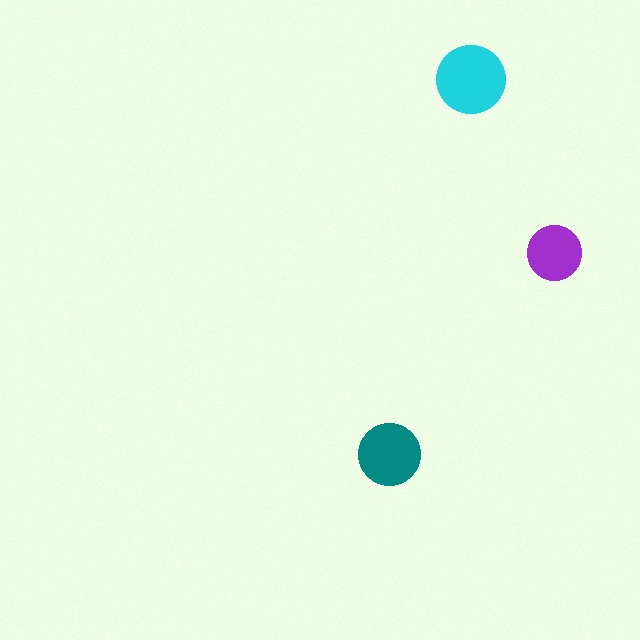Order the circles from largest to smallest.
the cyan one, the teal one, the purple one.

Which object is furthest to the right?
The purple circle is rightmost.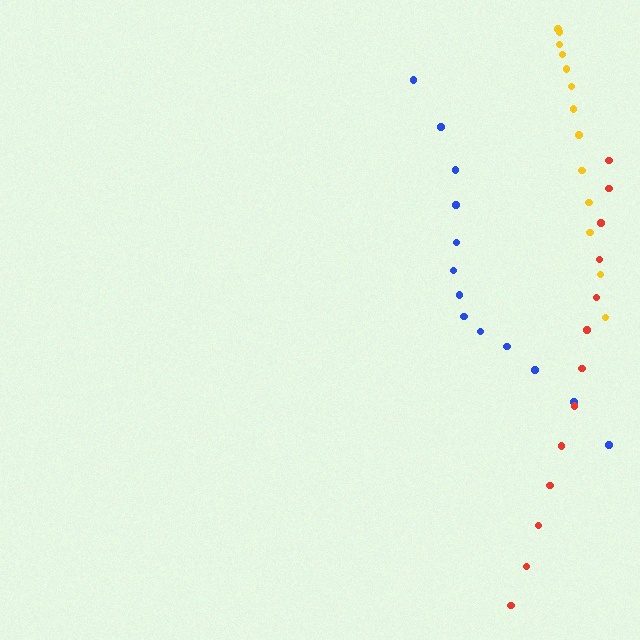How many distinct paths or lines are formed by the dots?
There are 3 distinct paths.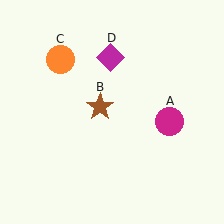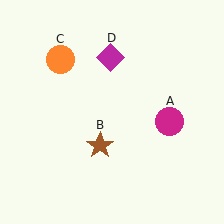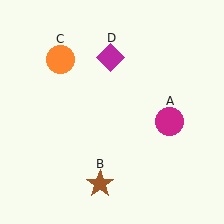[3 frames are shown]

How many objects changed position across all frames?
1 object changed position: brown star (object B).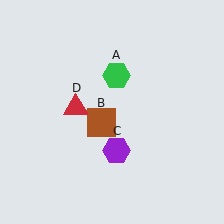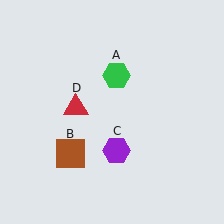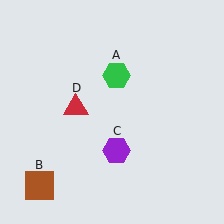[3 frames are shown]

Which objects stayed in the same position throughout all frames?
Green hexagon (object A) and purple hexagon (object C) and red triangle (object D) remained stationary.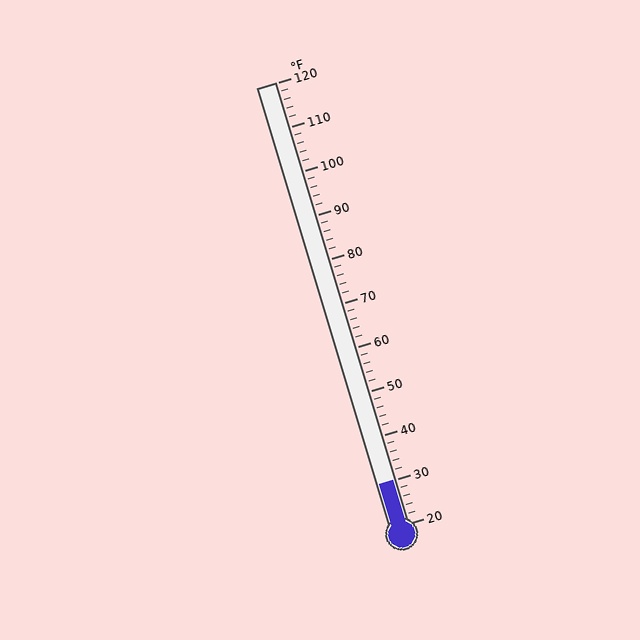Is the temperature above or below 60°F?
The temperature is below 60°F.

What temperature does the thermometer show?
The thermometer shows approximately 30°F.